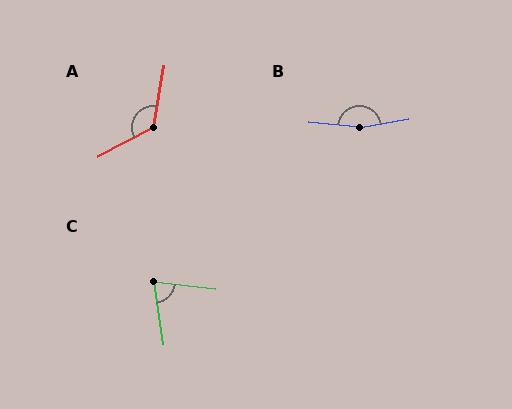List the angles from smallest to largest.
C (75°), A (128°), B (165°).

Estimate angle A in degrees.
Approximately 128 degrees.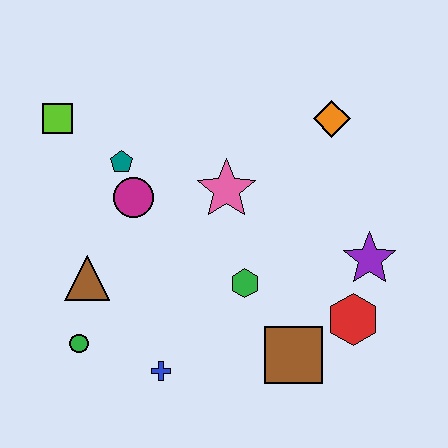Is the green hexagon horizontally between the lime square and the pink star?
No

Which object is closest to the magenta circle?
The teal pentagon is closest to the magenta circle.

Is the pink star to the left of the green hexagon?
Yes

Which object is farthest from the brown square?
The lime square is farthest from the brown square.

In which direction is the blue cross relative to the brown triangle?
The blue cross is below the brown triangle.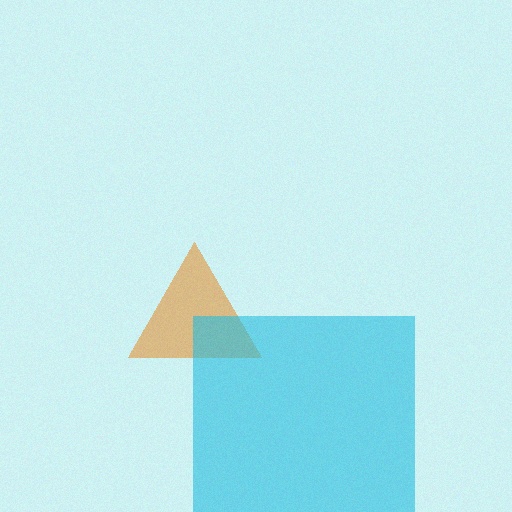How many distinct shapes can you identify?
There are 2 distinct shapes: an orange triangle, a cyan square.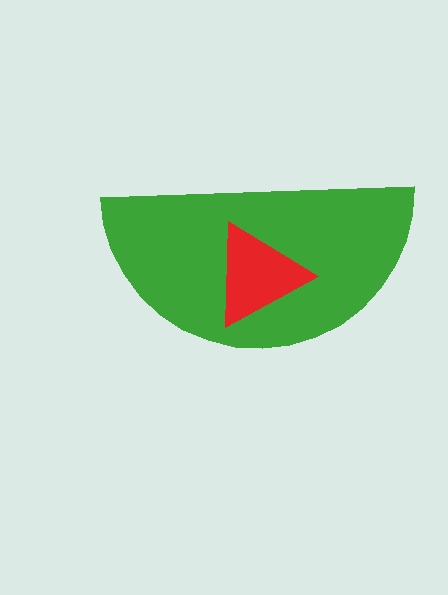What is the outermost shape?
The green semicircle.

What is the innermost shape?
The red triangle.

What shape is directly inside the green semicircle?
The red triangle.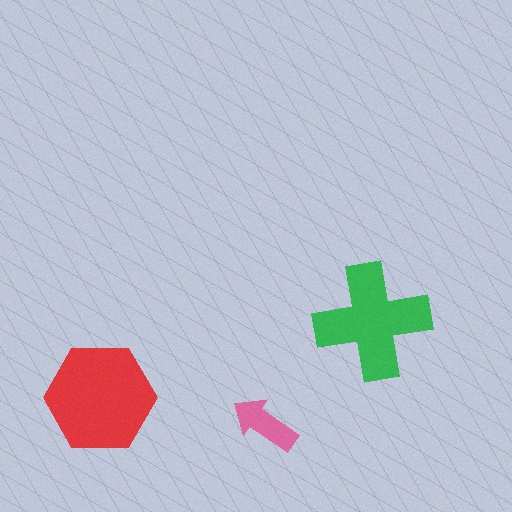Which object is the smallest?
The pink arrow.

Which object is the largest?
The red hexagon.